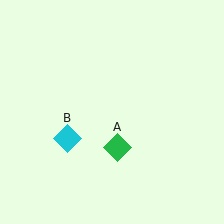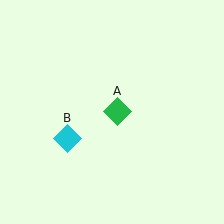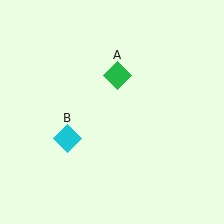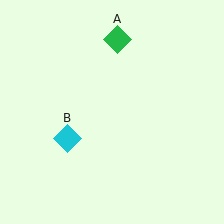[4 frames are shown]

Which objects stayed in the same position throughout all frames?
Cyan diamond (object B) remained stationary.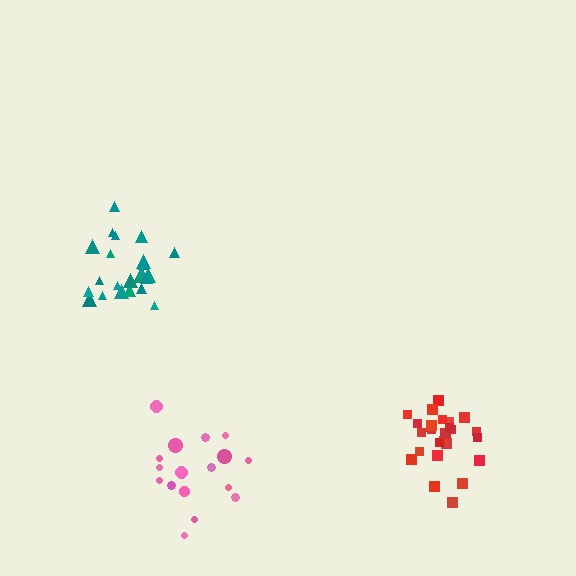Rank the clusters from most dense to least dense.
red, teal, pink.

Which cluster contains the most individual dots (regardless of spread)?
Red (26).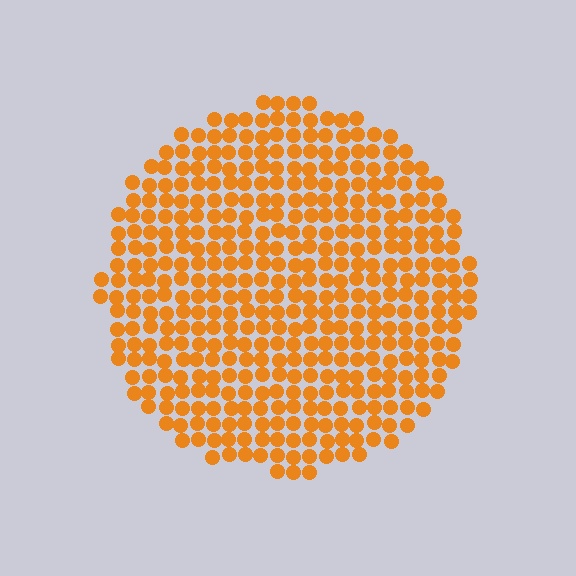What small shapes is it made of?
It is made of small circles.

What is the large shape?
The large shape is a circle.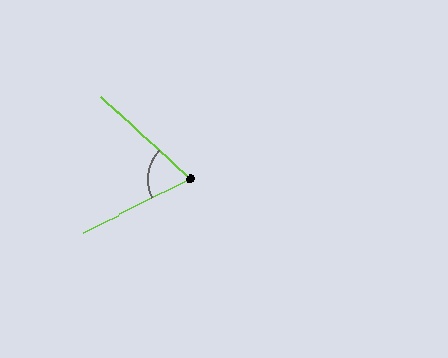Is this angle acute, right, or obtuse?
It is acute.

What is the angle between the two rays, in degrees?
Approximately 69 degrees.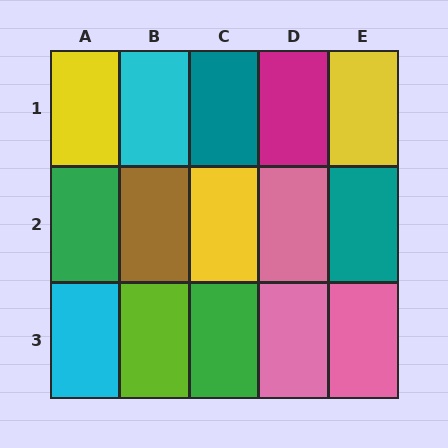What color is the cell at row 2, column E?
Teal.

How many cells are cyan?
2 cells are cyan.